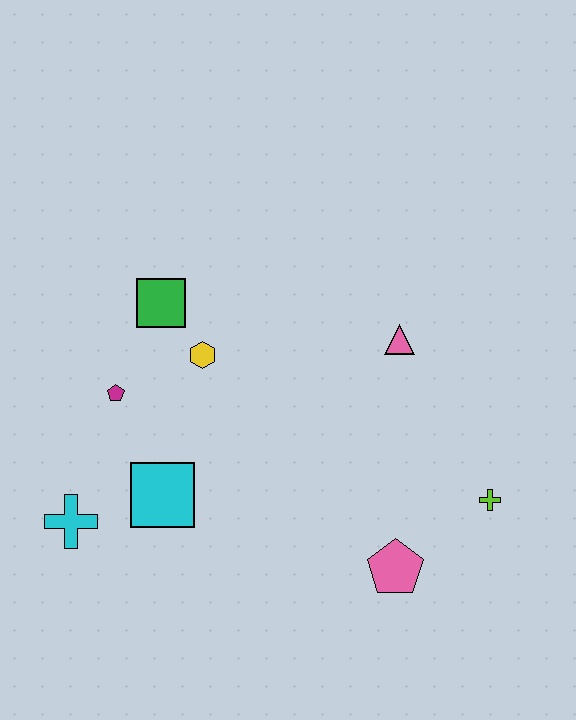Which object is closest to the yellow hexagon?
The green square is closest to the yellow hexagon.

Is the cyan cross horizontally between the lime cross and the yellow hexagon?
No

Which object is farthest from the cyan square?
The lime cross is farthest from the cyan square.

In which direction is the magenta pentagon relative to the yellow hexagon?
The magenta pentagon is to the left of the yellow hexagon.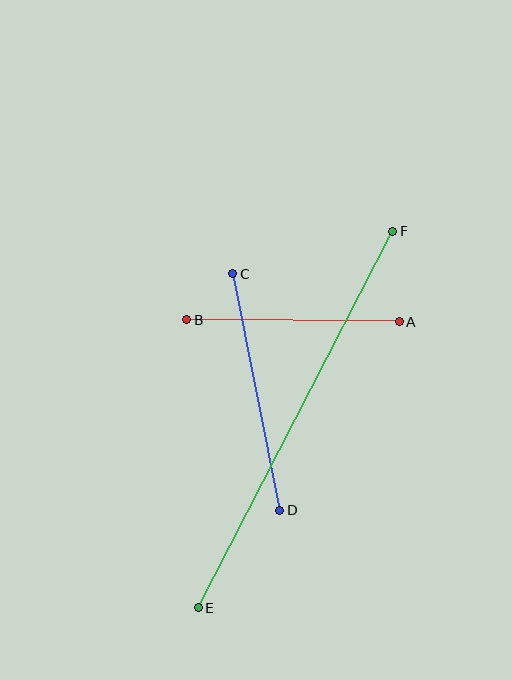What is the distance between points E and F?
The distance is approximately 424 pixels.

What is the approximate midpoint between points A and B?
The midpoint is at approximately (293, 321) pixels.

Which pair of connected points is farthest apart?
Points E and F are farthest apart.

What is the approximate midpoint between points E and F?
The midpoint is at approximately (296, 420) pixels.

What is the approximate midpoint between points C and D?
The midpoint is at approximately (256, 392) pixels.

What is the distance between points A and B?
The distance is approximately 212 pixels.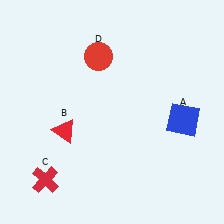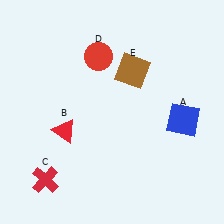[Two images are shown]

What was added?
A brown square (E) was added in Image 2.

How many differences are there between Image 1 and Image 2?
There is 1 difference between the two images.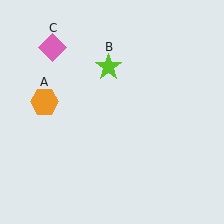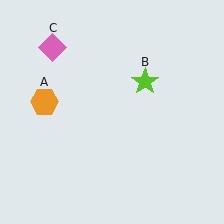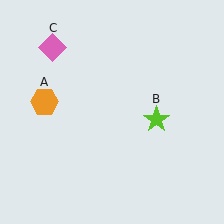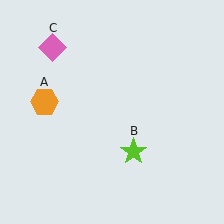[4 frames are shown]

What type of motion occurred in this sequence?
The lime star (object B) rotated clockwise around the center of the scene.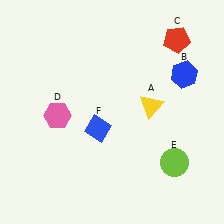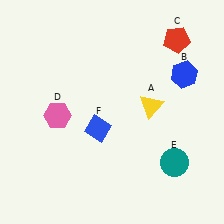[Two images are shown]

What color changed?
The circle (E) changed from lime in Image 1 to teal in Image 2.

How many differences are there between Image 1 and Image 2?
There is 1 difference between the two images.